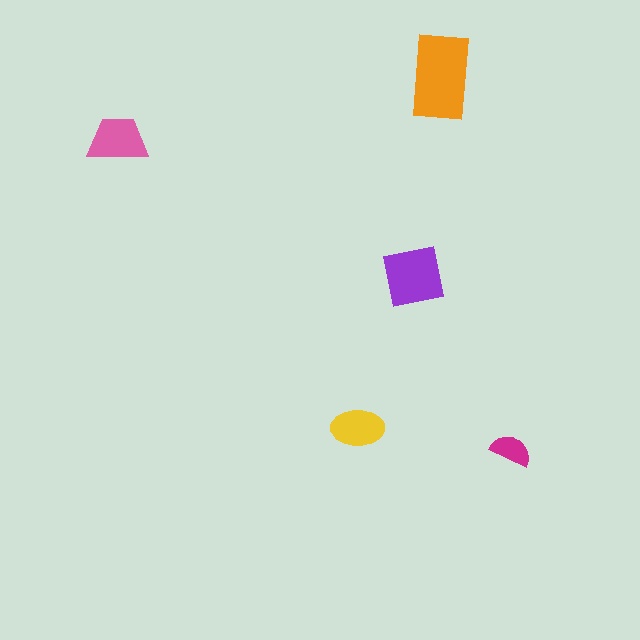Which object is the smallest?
The magenta semicircle.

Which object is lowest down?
The magenta semicircle is bottommost.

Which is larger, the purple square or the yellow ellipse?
The purple square.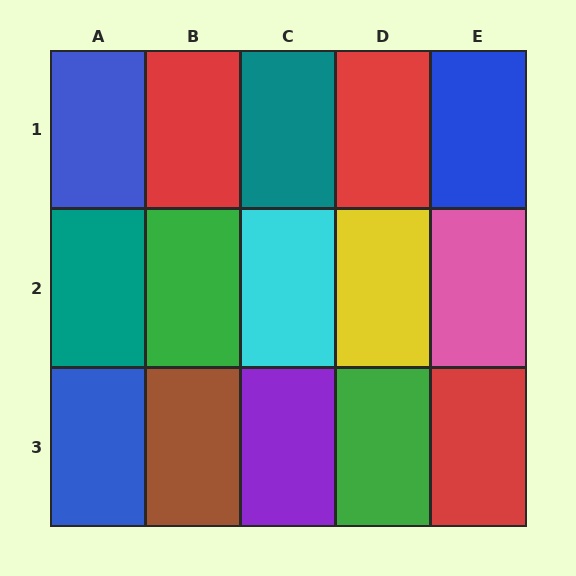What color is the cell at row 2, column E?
Pink.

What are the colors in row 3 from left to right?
Blue, brown, purple, green, red.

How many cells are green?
2 cells are green.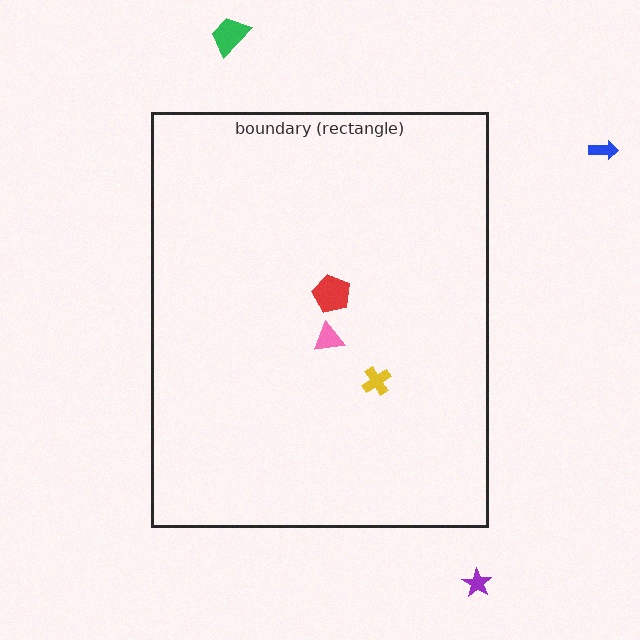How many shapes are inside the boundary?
3 inside, 3 outside.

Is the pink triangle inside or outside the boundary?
Inside.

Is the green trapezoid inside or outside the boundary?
Outside.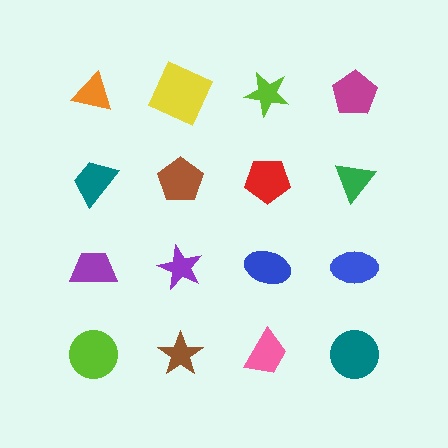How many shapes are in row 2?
4 shapes.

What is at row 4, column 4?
A teal circle.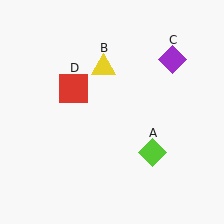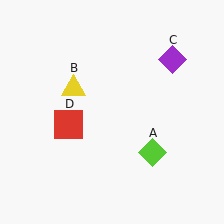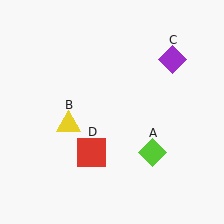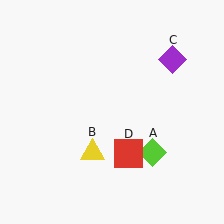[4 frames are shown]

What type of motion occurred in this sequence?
The yellow triangle (object B), red square (object D) rotated counterclockwise around the center of the scene.